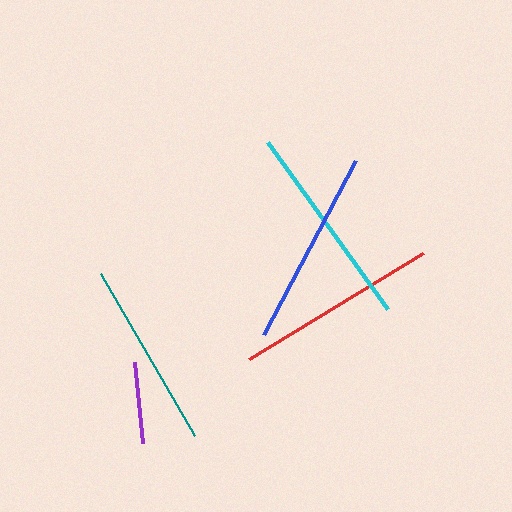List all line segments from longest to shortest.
From longest to shortest: cyan, red, blue, teal, purple.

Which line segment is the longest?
The cyan line is the longest at approximately 206 pixels.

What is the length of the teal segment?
The teal segment is approximately 187 pixels long.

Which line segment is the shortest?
The purple line is the shortest at approximately 81 pixels.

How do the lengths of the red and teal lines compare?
The red and teal lines are approximately the same length.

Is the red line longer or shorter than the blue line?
The red line is longer than the blue line.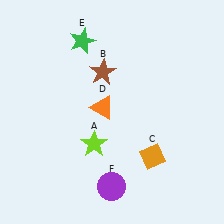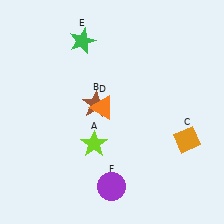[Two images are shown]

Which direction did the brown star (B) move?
The brown star (B) moved down.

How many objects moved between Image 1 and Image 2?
2 objects moved between the two images.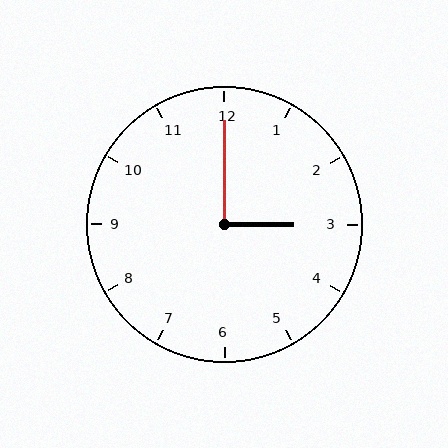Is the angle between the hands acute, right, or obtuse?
It is right.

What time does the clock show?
3:00.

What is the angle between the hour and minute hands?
Approximately 90 degrees.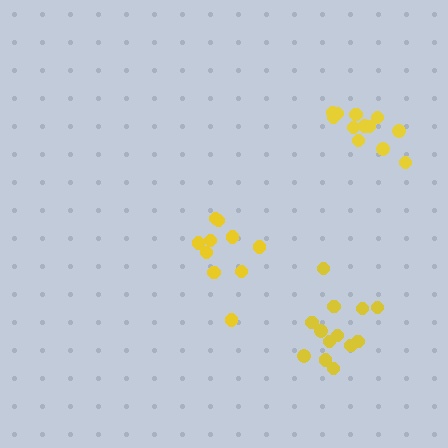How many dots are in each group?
Group 1: 13 dots, Group 2: 10 dots, Group 3: 12 dots (35 total).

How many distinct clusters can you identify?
There are 3 distinct clusters.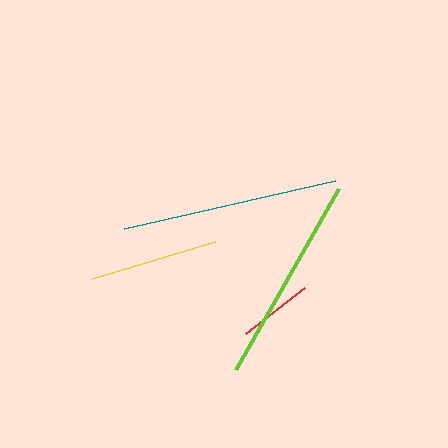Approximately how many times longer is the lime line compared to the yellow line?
The lime line is approximately 1.6 times the length of the yellow line.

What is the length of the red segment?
The red segment is approximately 74 pixels long.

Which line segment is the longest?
The teal line is the longest at approximately 216 pixels.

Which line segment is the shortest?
The red line is the shortest at approximately 74 pixels.